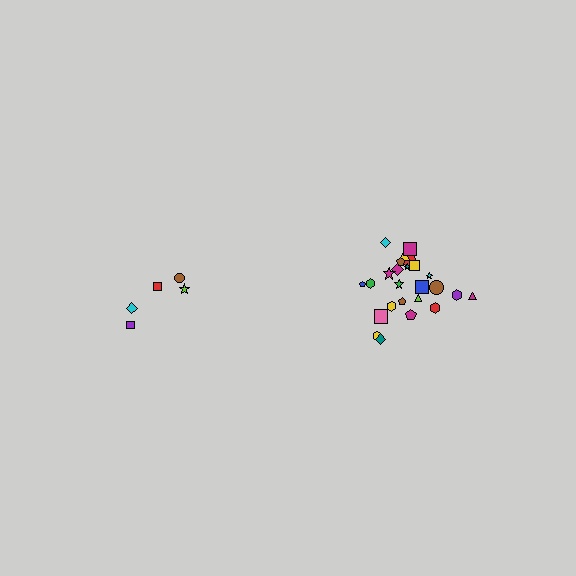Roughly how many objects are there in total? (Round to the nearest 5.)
Roughly 30 objects in total.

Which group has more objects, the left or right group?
The right group.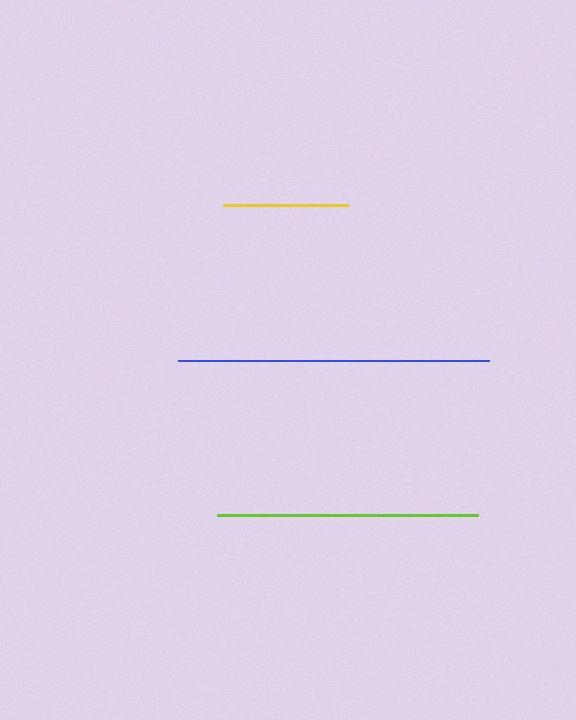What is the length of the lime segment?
The lime segment is approximately 260 pixels long.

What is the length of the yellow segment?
The yellow segment is approximately 125 pixels long.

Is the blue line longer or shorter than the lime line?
The blue line is longer than the lime line.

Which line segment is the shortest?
The yellow line is the shortest at approximately 125 pixels.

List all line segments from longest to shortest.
From longest to shortest: blue, lime, yellow.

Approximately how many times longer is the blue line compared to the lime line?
The blue line is approximately 1.2 times the length of the lime line.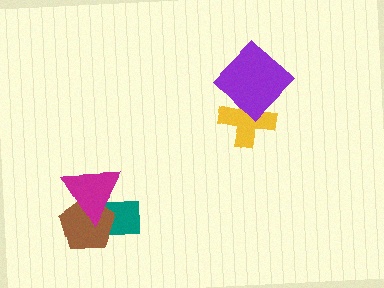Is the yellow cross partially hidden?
Yes, it is partially covered by another shape.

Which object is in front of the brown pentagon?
The magenta triangle is in front of the brown pentagon.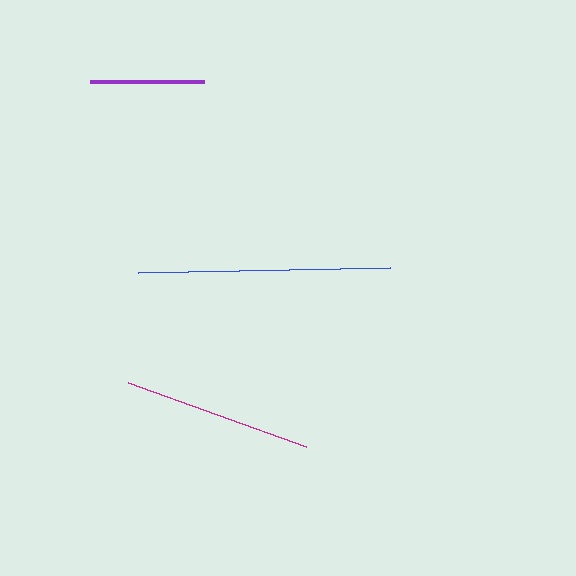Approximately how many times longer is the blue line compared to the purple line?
The blue line is approximately 2.2 times the length of the purple line.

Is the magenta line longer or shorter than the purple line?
The magenta line is longer than the purple line.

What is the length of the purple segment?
The purple segment is approximately 114 pixels long.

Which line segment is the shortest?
The purple line is the shortest at approximately 114 pixels.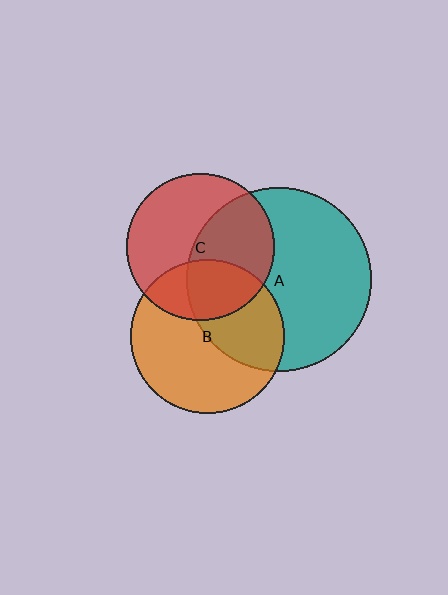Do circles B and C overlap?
Yes.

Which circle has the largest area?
Circle A (teal).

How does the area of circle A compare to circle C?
Approximately 1.6 times.